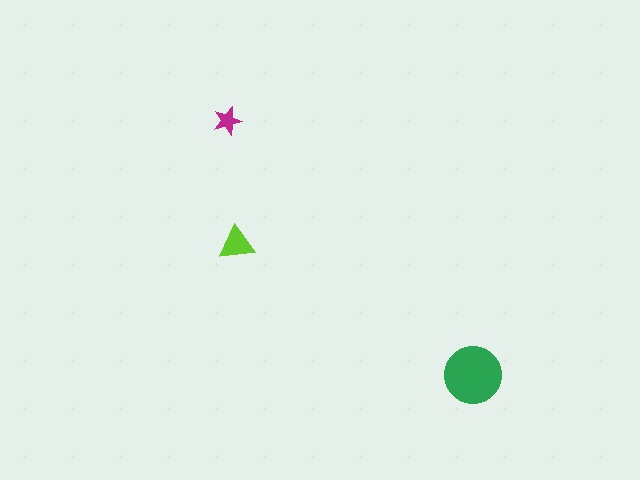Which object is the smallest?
The magenta star.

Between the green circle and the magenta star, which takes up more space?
The green circle.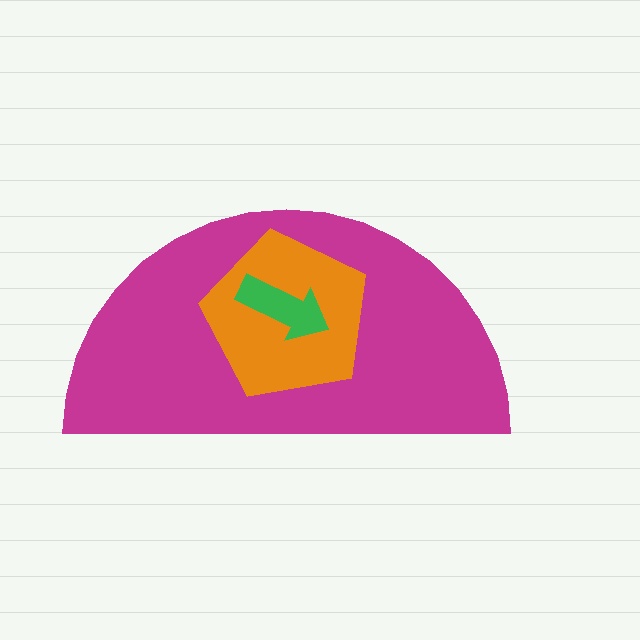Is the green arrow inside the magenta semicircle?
Yes.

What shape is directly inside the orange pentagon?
The green arrow.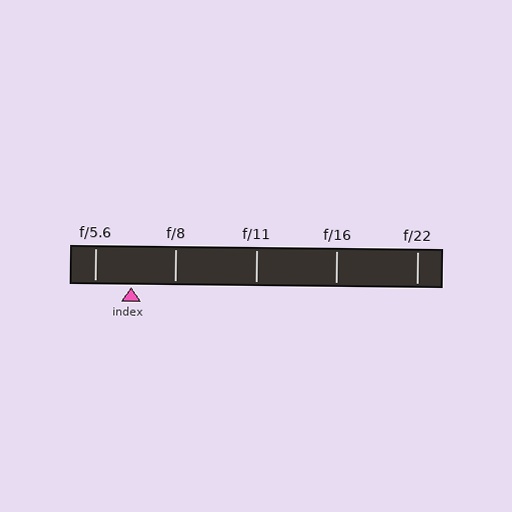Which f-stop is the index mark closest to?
The index mark is closest to f/5.6.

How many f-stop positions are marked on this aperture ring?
There are 5 f-stop positions marked.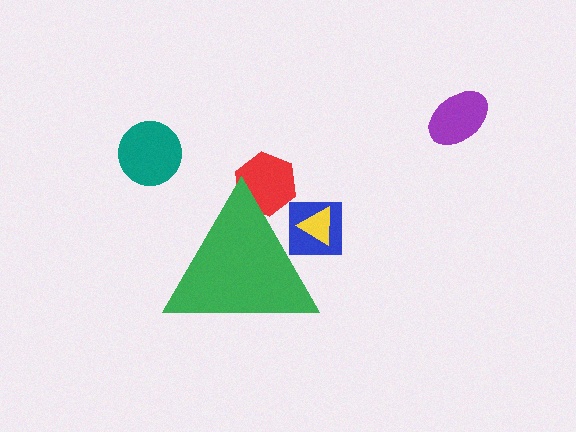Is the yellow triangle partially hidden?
Yes, the yellow triangle is partially hidden behind the green triangle.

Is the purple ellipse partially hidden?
No, the purple ellipse is fully visible.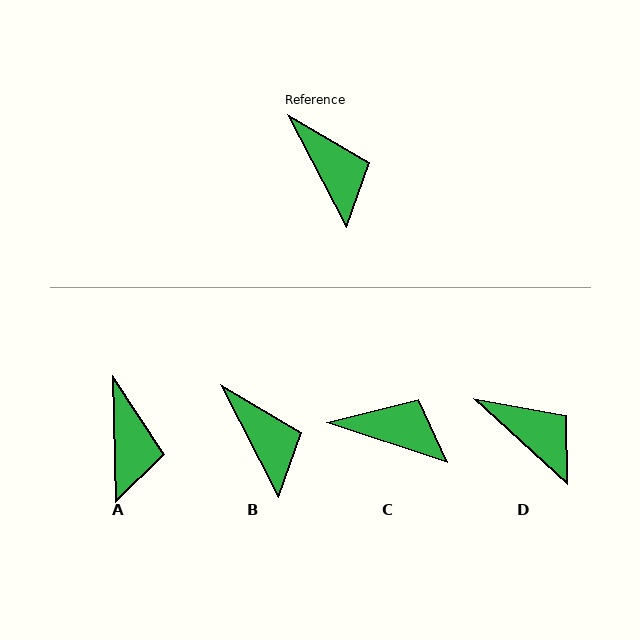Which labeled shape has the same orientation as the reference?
B.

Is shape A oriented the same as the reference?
No, it is off by about 26 degrees.